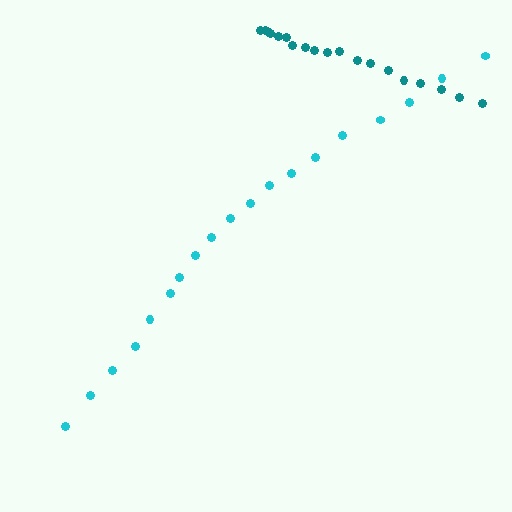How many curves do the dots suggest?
There are 2 distinct paths.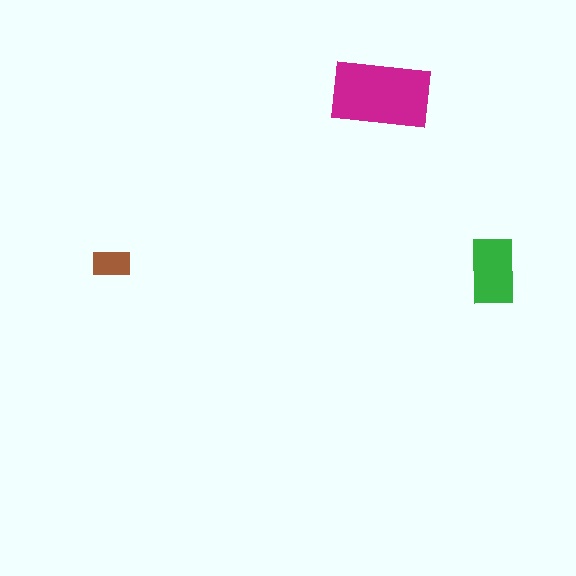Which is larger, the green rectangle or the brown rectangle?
The green one.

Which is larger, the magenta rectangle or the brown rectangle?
The magenta one.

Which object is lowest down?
The green rectangle is bottommost.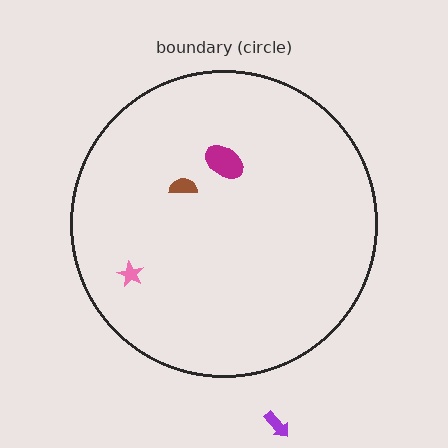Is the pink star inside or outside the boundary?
Inside.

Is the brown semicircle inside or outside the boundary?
Inside.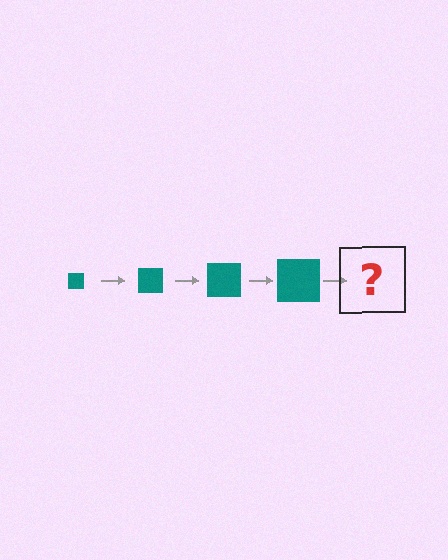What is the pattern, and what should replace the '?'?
The pattern is that the square gets progressively larger each step. The '?' should be a teal square, larger than the previous one.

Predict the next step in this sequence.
The next step is a teal square, larger than the previous one.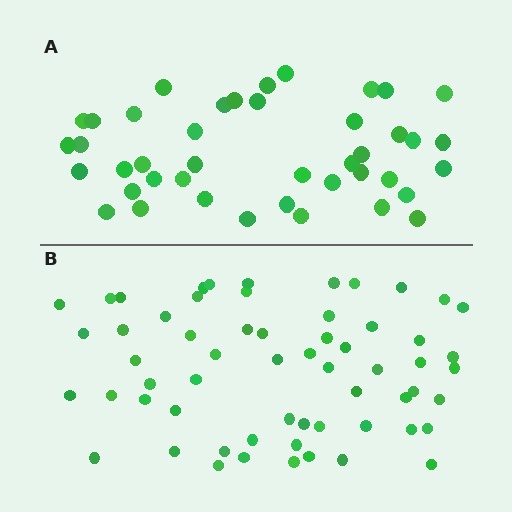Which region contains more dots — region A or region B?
Region B (the bottom region) has more dots.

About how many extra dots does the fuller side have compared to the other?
Region B has approximately 20 more dots than region A.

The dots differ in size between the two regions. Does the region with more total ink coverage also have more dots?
No. Region A has more total ink coverage because its dots are larger, but region B actually contains more individual dots. Total area can be misleading — the number of items is what matters here.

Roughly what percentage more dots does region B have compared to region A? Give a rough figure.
About 45% more.